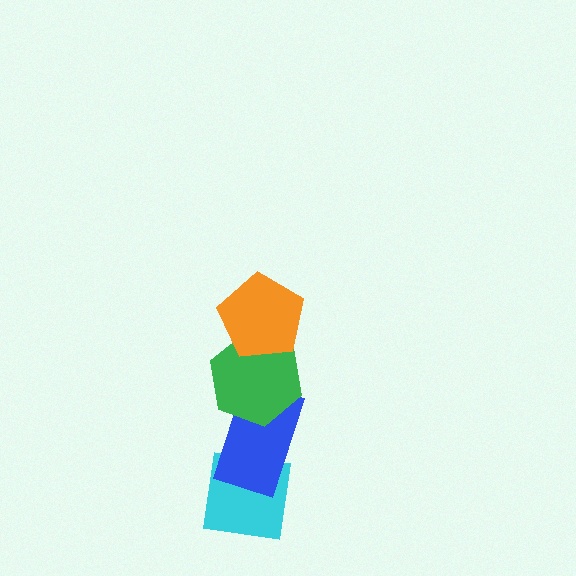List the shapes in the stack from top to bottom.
From top to bottom: the orange pentagon, the green hexagon, the blue rectangle, the cyan square.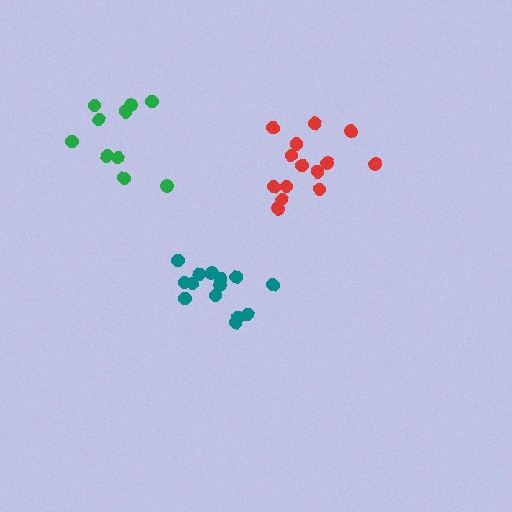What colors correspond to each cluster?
The clusters are colored: teal, green, red.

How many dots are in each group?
Group 1: 15 dots, Group 2: 10 dots, Group 3: 14 dots (39 total).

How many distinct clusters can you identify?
There are 3 distinct clusters.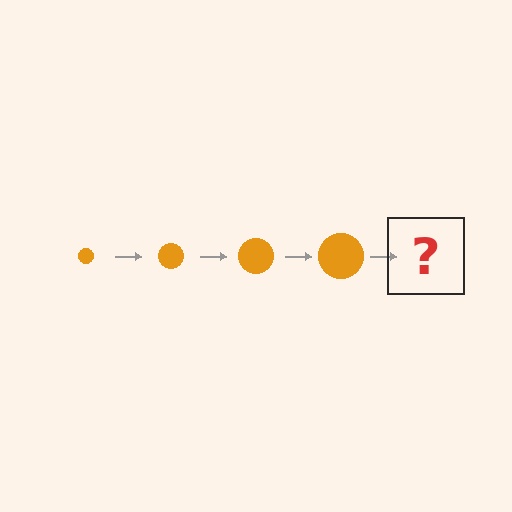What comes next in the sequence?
The next element should be an orange circle, larger than the previous one.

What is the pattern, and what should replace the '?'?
The pattern is that the circle gets progressively larger each step. The '?' should be an orange circle, larger than the previous one.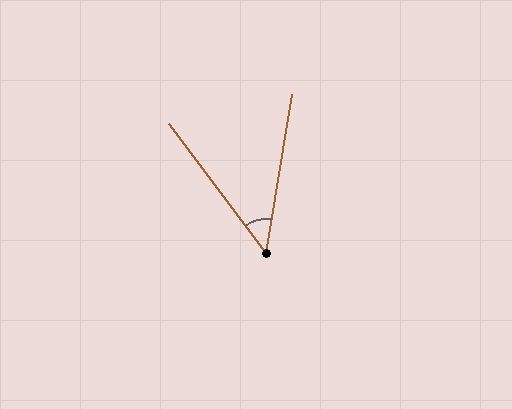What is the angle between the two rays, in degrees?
Approximately 46 degrees.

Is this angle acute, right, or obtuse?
It is acute.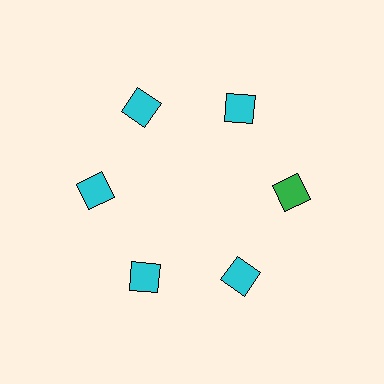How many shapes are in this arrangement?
There are 6 shapes arranged in a ring pattern.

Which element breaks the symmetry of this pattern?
The green diamond at roughly the 3 o'clock position breaks the symmetry. All other shapes are cyan diamonds.